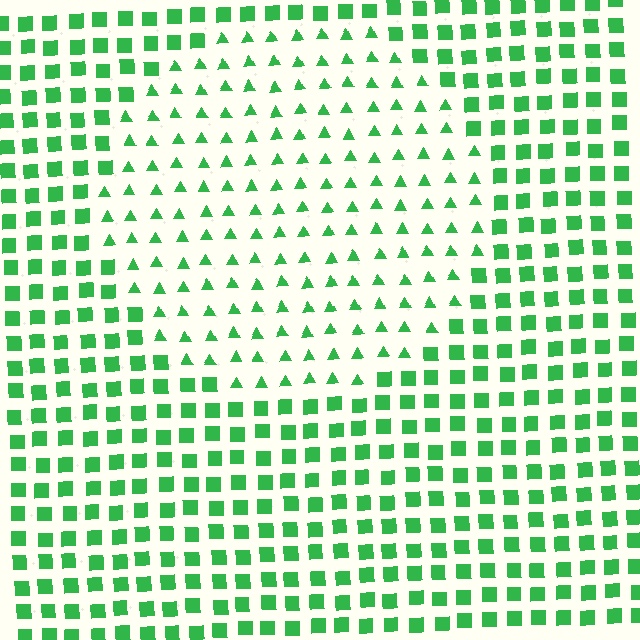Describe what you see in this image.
The image is filled with small green elements arranged in a uniform grid. A circle-shaped region contains triangles, while the surrounding area contains squares. The boundary is defined purely by the change in element shape.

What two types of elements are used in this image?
The image uses triangles inside the circle region and squares outside it.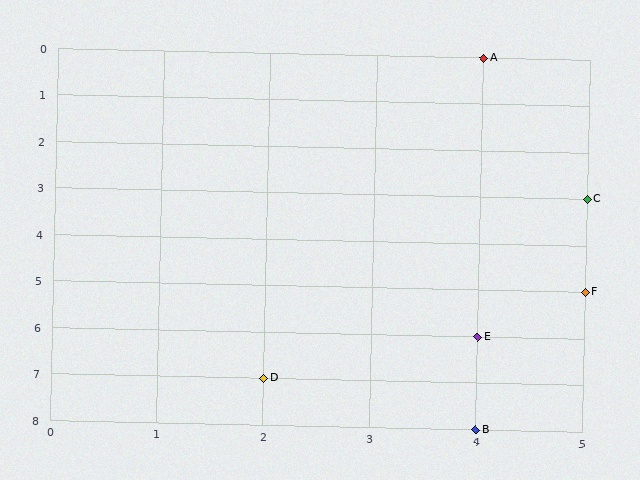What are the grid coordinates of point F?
Point F is at grid coordinates (5, 5).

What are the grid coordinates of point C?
Point C is at grid coordinates (5, 3).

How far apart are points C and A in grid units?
Points C and A are 1 column and 3 rows apart (about 3.2 grid units diagonally).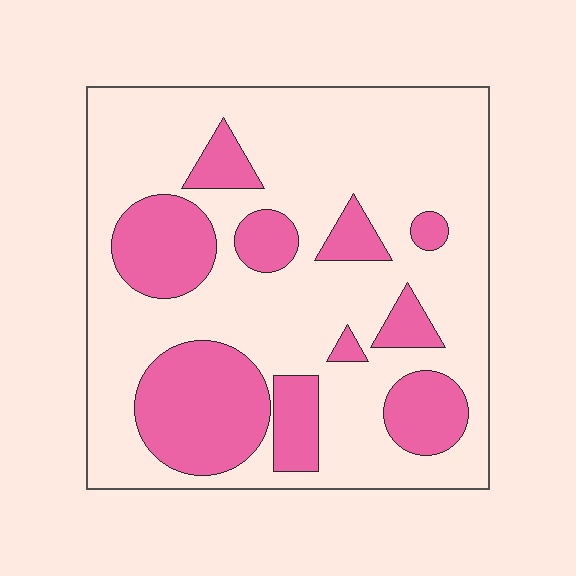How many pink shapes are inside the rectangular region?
10.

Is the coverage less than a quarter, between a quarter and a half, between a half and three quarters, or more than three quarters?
Between a quarter and a half.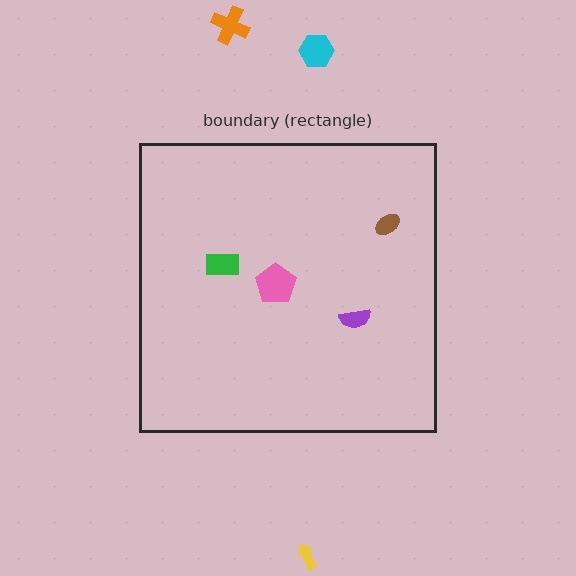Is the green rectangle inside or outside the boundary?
Inside.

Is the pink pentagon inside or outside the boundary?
Inside.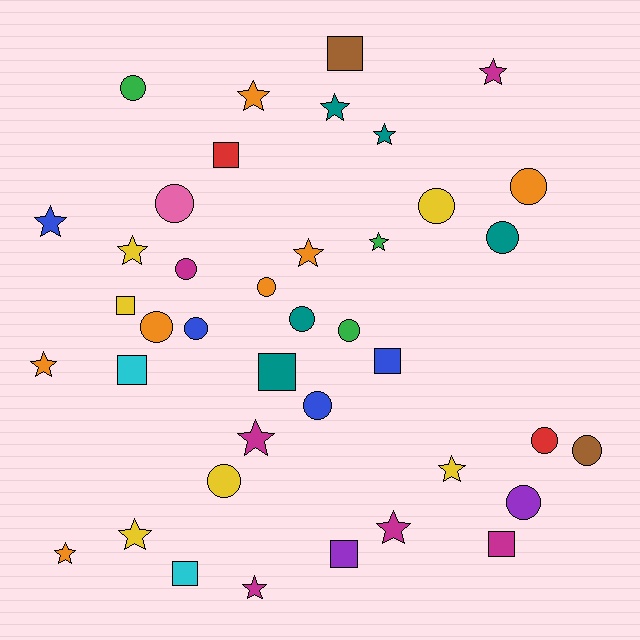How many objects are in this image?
There are 40 objects.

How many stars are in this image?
There are 15 stars.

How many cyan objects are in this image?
There are 2 cyan objects.